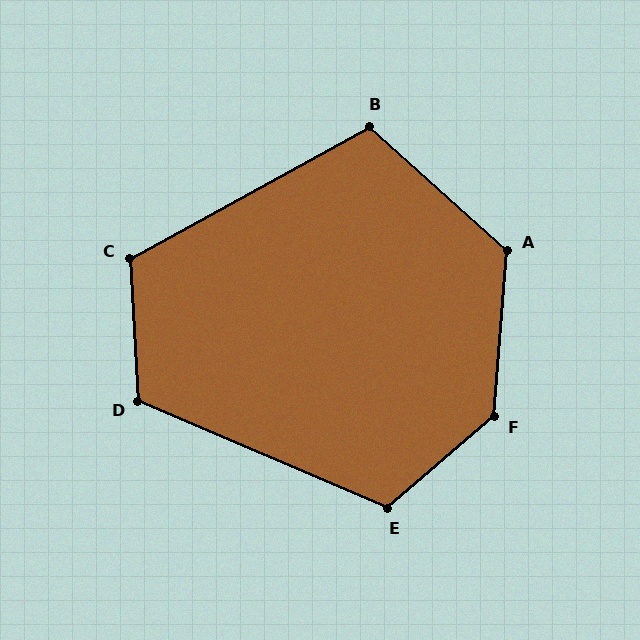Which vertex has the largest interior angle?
F, at approximately 135 degrees.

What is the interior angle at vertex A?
Approximately 128 degrees (obtuse).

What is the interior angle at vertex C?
Approximately 116 degrees (obtuse).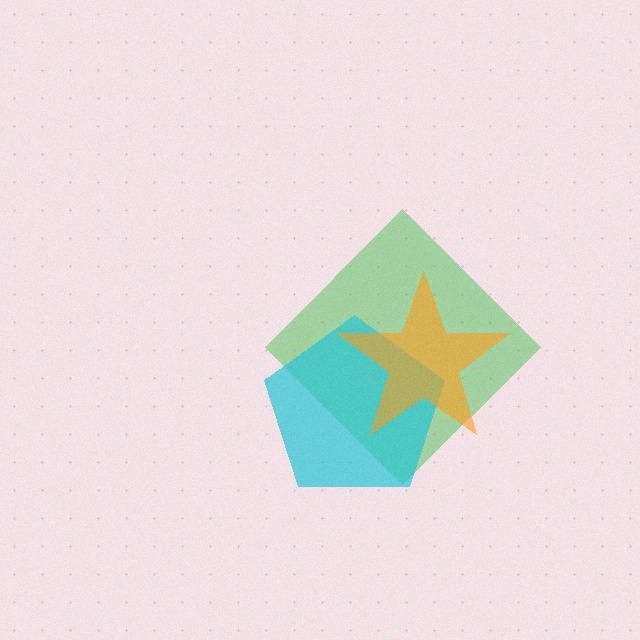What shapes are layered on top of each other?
The layered shapes are: a green diamond, a cyan pentagon, an orange star.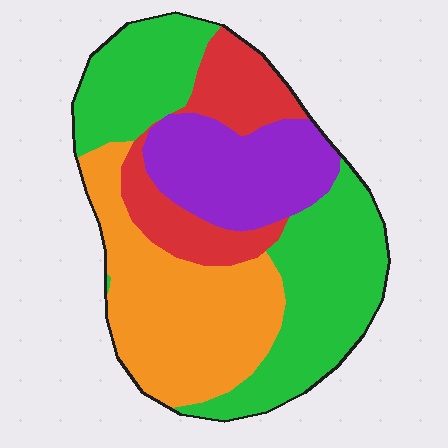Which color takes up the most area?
Green, at roughly 35%.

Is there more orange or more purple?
Orange.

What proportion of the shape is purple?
Purple takes up about one fifth (1/5) of the shape.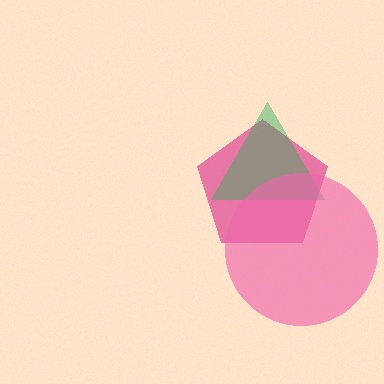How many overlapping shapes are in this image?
There are 3 overlapping shapes in the image.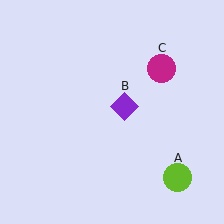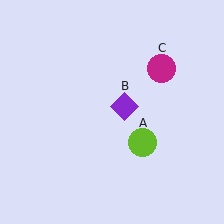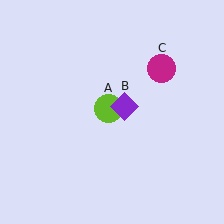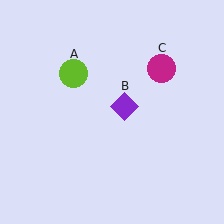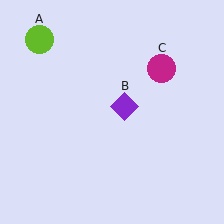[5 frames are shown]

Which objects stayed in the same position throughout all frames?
Purple diamond (object B) and magenta circle (object C) remained stationary.